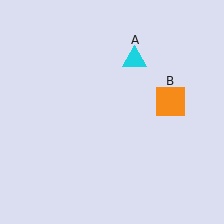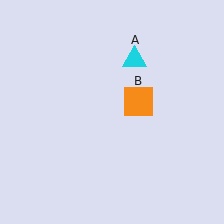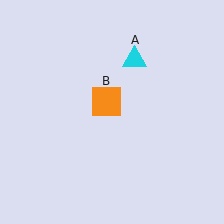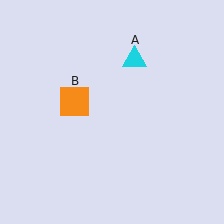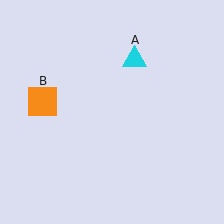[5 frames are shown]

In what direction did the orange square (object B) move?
The orange square (object B) moved left.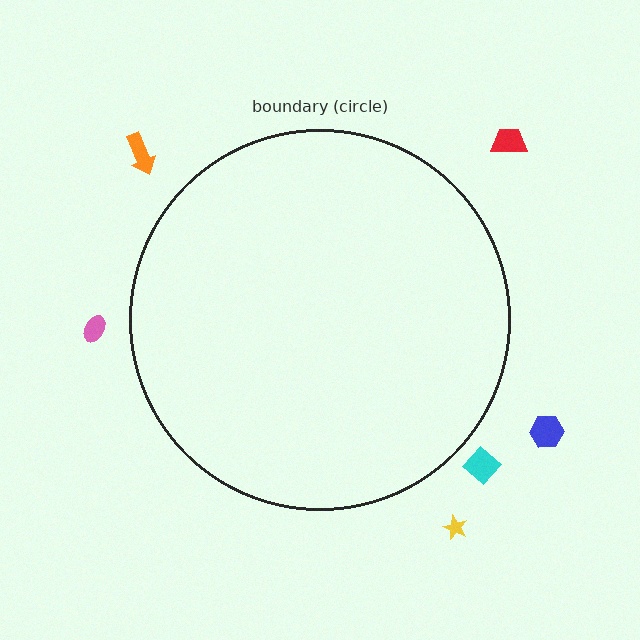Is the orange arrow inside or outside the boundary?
Outside.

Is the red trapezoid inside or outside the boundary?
Outside.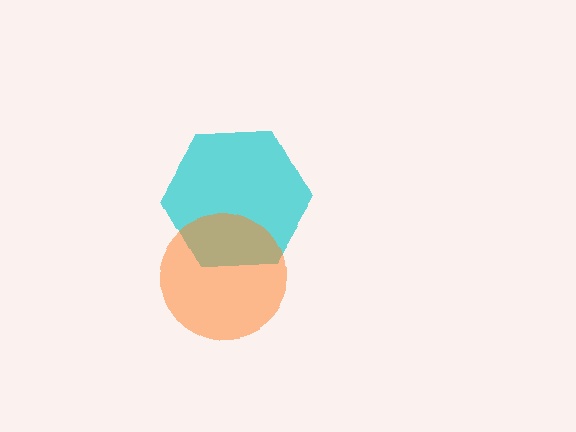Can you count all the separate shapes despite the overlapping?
Yes, there are 2 separate shapes.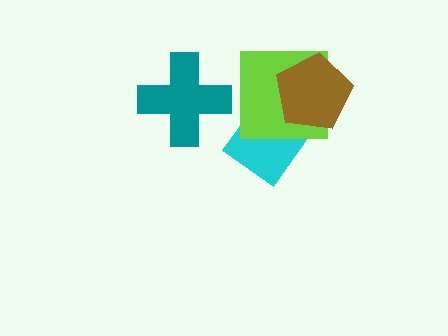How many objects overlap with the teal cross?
0 objects overlap with the teal cross.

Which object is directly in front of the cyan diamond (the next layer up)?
The lime square is directly in front of the cyan diamond.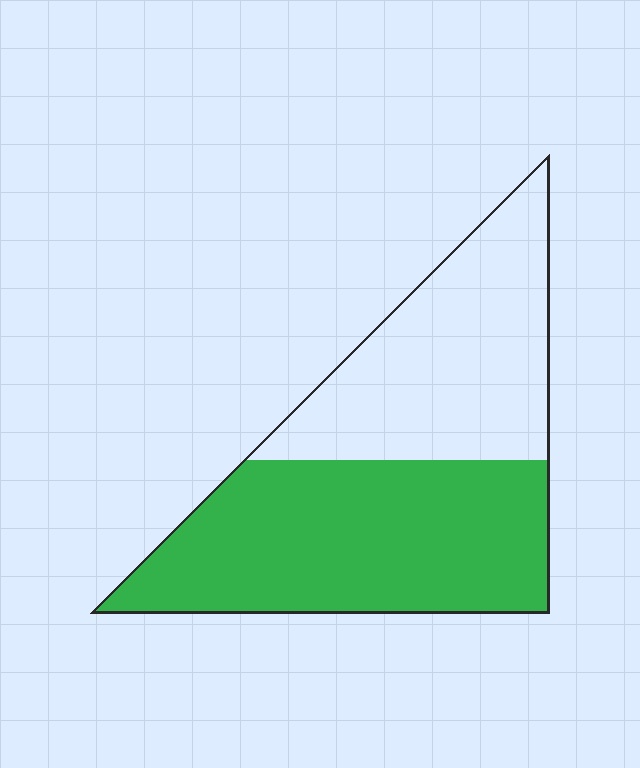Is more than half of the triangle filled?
Yes.